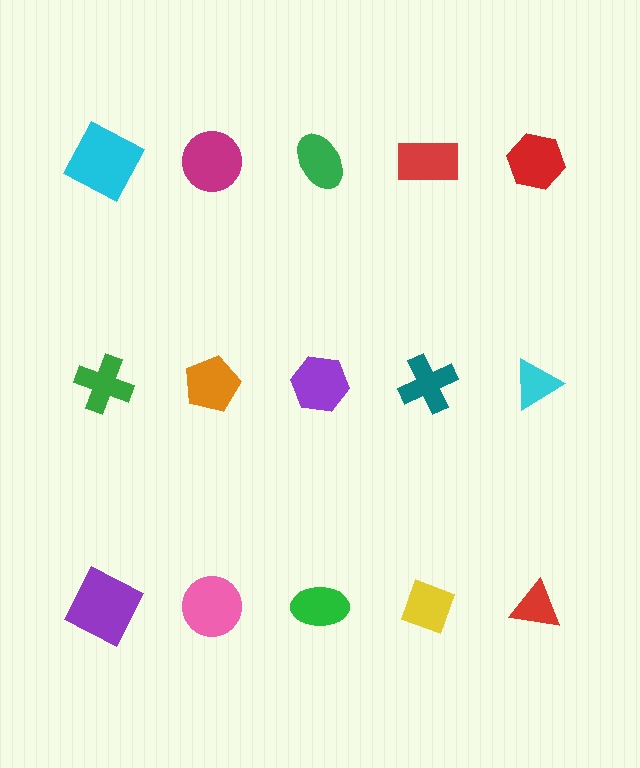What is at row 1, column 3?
A green ellipse.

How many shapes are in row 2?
5 shapes.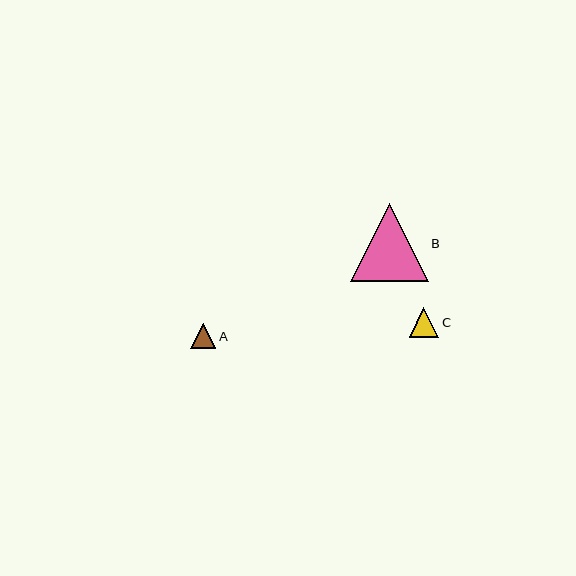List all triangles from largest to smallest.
From largest to smallest: B, C, A.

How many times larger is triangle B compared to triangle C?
Triangle B is approximately 2.6 times the size of triangle C.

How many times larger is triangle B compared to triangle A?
Triangle B is approximately 3.1 times the size of triangle A.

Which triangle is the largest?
Triangle B is the largest with a size of approximately 78 pixels.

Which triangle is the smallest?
Triangle A is the smallest with a size of approximately 25 pixels.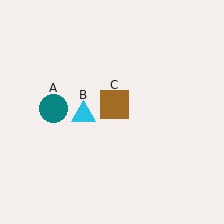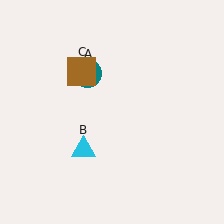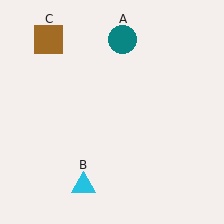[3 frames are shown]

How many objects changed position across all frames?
3 objects changed position: teal circle (object A), cyan triangle (object B), brown square (object C).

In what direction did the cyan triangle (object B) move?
The cyan triangle (object B) moved down.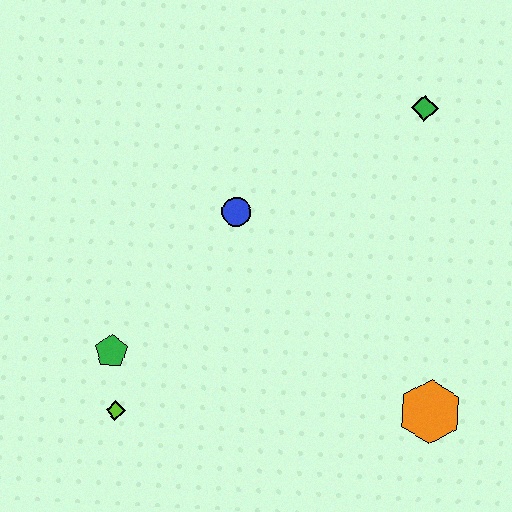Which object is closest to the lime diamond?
The green pentagon is closest to the lime diamond.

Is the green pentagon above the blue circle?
No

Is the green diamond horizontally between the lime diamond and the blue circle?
No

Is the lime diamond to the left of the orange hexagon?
Yes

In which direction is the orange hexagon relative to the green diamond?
The orange hexagon is below the green diamond.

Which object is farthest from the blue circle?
The orange hexagon is farthest from the blue circle.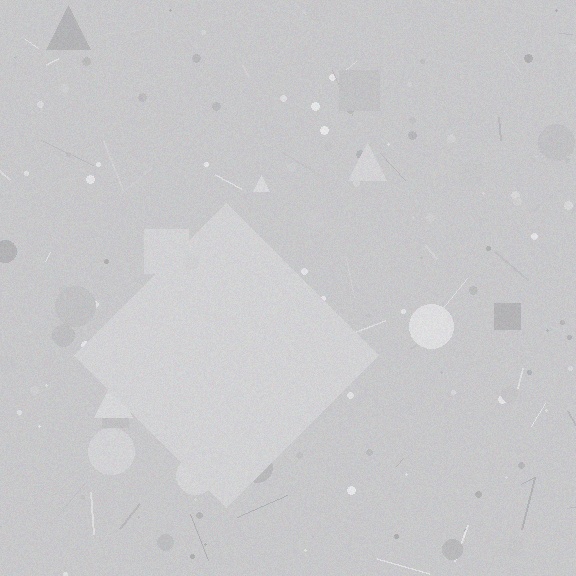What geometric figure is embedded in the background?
A diamond is embedded in the background.